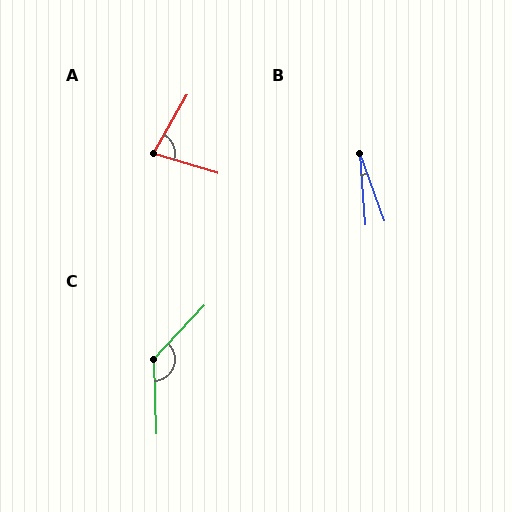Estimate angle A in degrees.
Approximately 77 degrees.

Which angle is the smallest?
B, at approximately 16 degrees.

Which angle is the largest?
C, at approximately 135 degrees.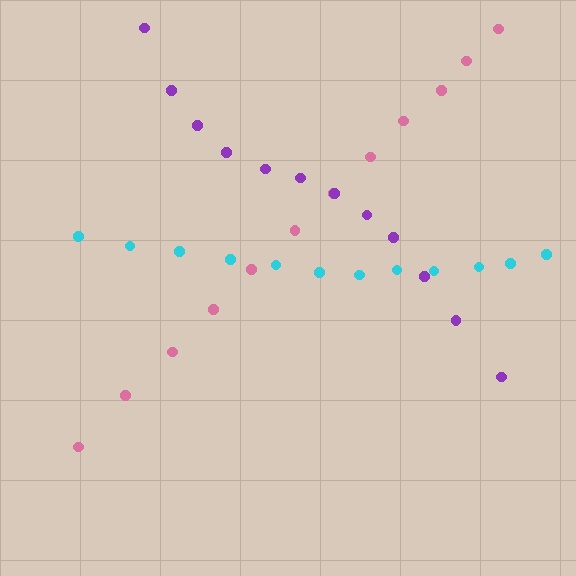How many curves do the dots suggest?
There are 3 distinct paths.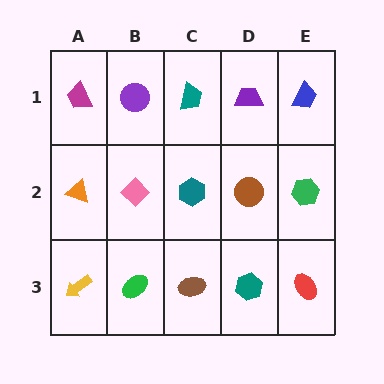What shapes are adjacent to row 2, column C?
A teal trapezoid (row 1, column C), a brown ellipse (row 3, column C), a pink diamond (row 2, column B), a brown circle (row 2, column D).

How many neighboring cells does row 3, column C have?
3.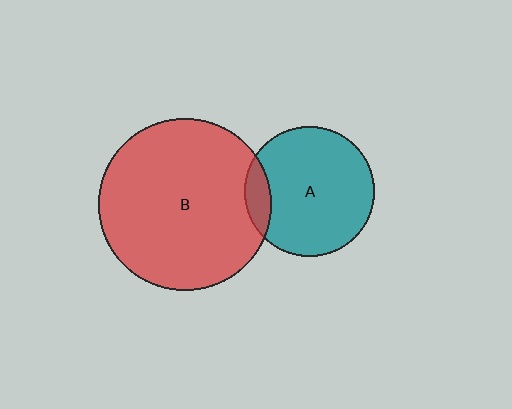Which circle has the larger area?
Circle B (red).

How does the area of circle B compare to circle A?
Approximately 1.8 times.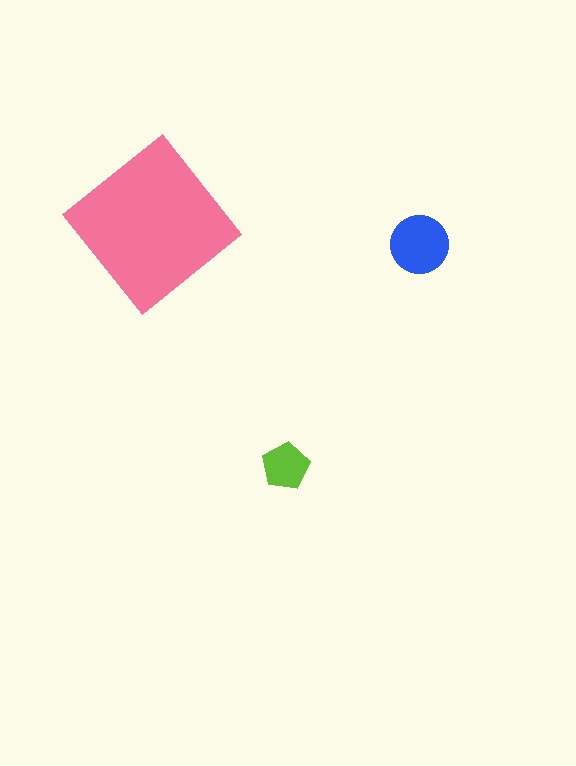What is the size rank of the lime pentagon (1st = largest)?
3rd.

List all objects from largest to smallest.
The pink diamond, the blue circle, the lime pentagon.